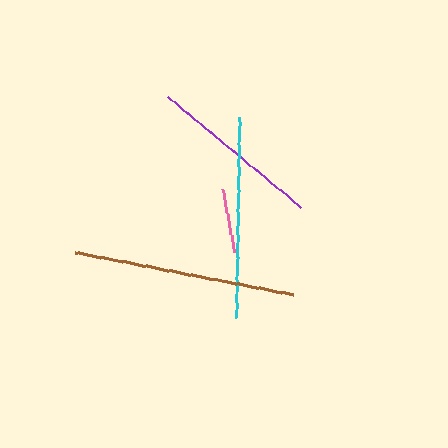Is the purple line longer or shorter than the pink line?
The purple line is longer than the pink line.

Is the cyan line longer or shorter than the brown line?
The brown line is longer than the cyan line.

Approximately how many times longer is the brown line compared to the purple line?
The brown line is approximately 1.3 times the length of the purple line.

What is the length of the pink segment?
The pink segment is approximately 64 pixels long.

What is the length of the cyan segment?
The cyan segment is approximately 200 pixels long.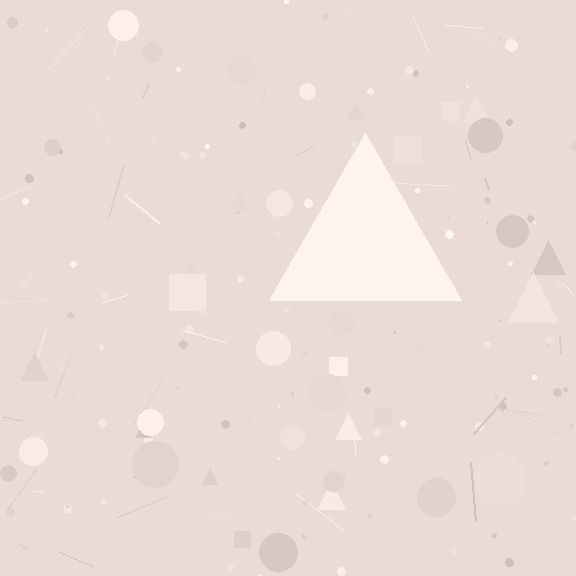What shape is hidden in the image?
A triangle is hidden in the image.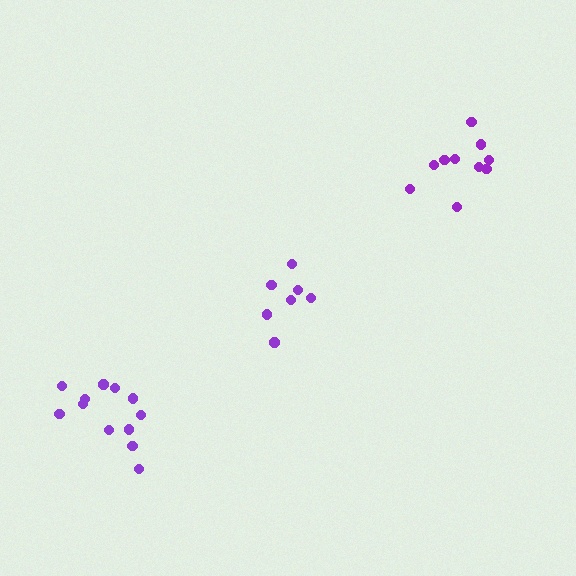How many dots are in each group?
Group 1: 7 dots, Group 2: 10 dots, Group 3: 12 dots (29 total).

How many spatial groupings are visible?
There are 3 spatial groupings.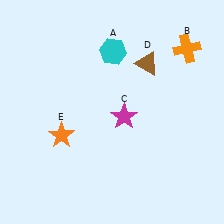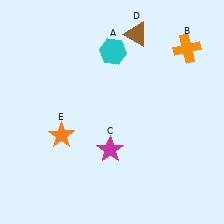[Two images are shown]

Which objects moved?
The objects that moved are: the magenta star (C), the brown triangle (D).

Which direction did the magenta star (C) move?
The magenta star (C) moved down.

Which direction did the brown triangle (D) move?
The brown triangle (D) moved up.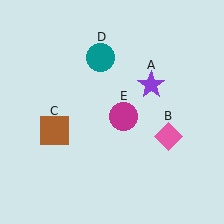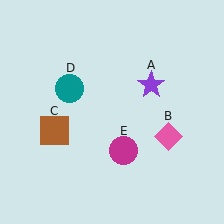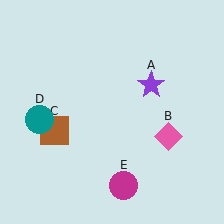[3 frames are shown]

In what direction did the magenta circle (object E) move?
The magenta circle (object E) moved down.